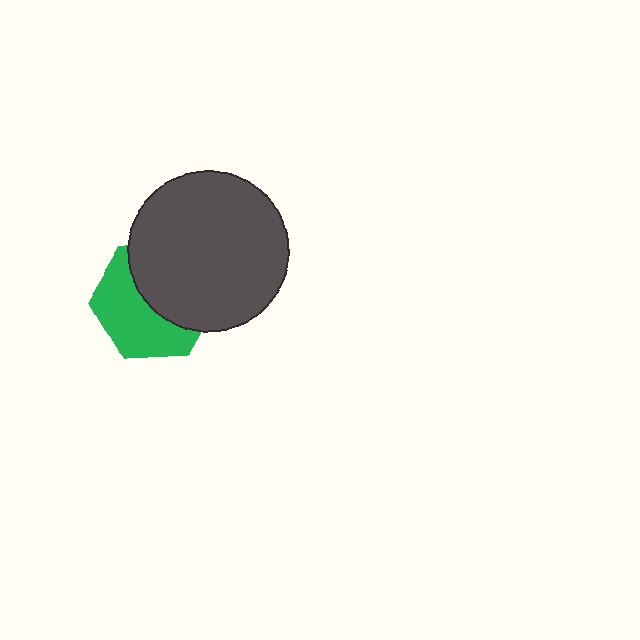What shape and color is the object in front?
The object in front is a dark gray circle.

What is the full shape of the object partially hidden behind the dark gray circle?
The partially hidden object is a green hexagon.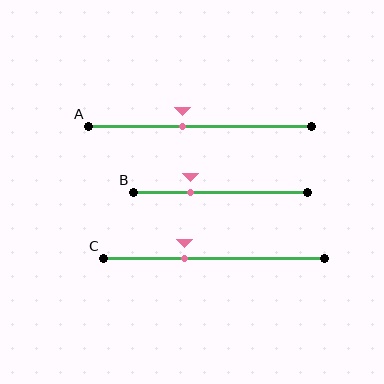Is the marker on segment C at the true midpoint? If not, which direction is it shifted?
No, the marker on segment C is shifted to the left by about 14% of the segment length.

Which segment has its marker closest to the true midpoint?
Segment A has its marker closest to the true midpoint.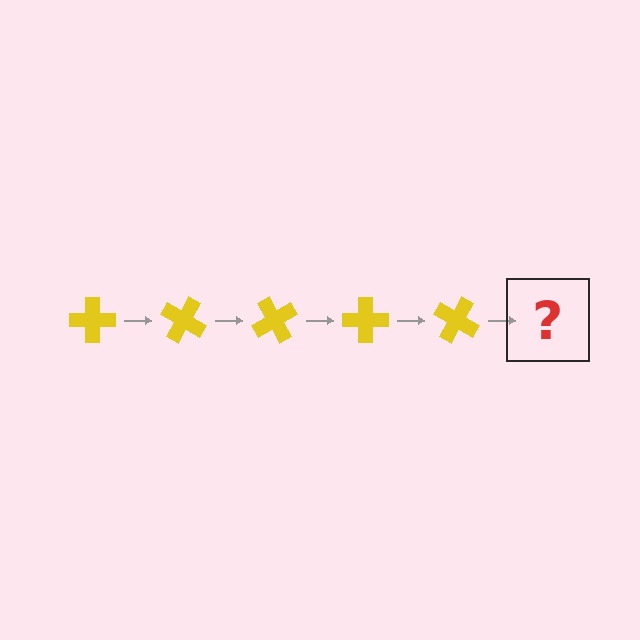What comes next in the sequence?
The next element should be a yellow cross rotated 150 degrees.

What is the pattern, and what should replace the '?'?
The pattern is that the cross rotates 30 degrees each step. The '?' should be a yellow cross rotated 150 degrees.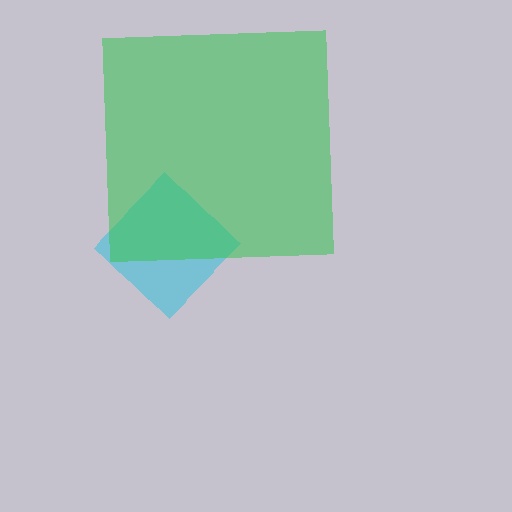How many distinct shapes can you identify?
There are 2 distinct shapes: a cyan diamond, a green square.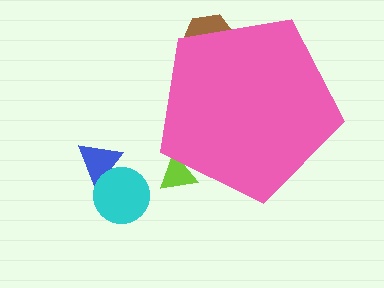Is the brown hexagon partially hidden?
Yes, the brown hexagon is partially hidden behind the pink pentagon.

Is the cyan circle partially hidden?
No, the cyan circle is fully visible.